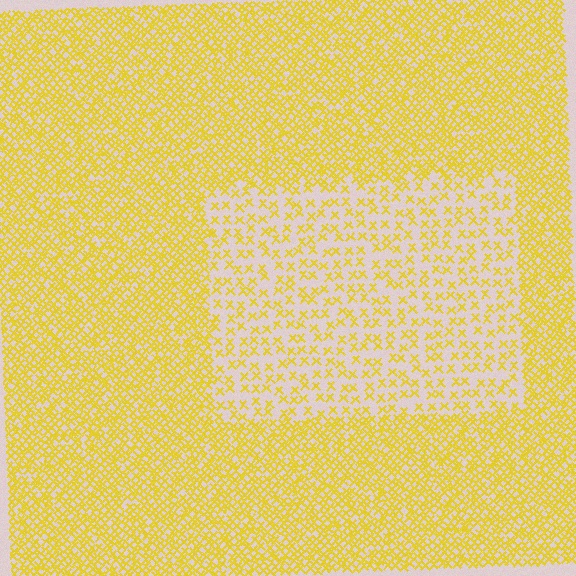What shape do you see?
I see a rectangle.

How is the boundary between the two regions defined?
The boundary is defined by a change in element density (approximately 2.5x ratio). All elements are the same color, size, and shape.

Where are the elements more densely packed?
The elements are more densely packed outside the rectangle boundary.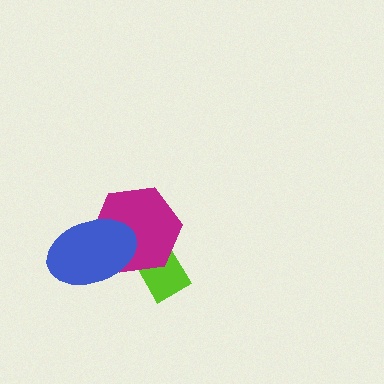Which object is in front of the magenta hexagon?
The blue ellipse is in front of the magenta hexagon.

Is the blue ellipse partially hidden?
No, no other shape covers it.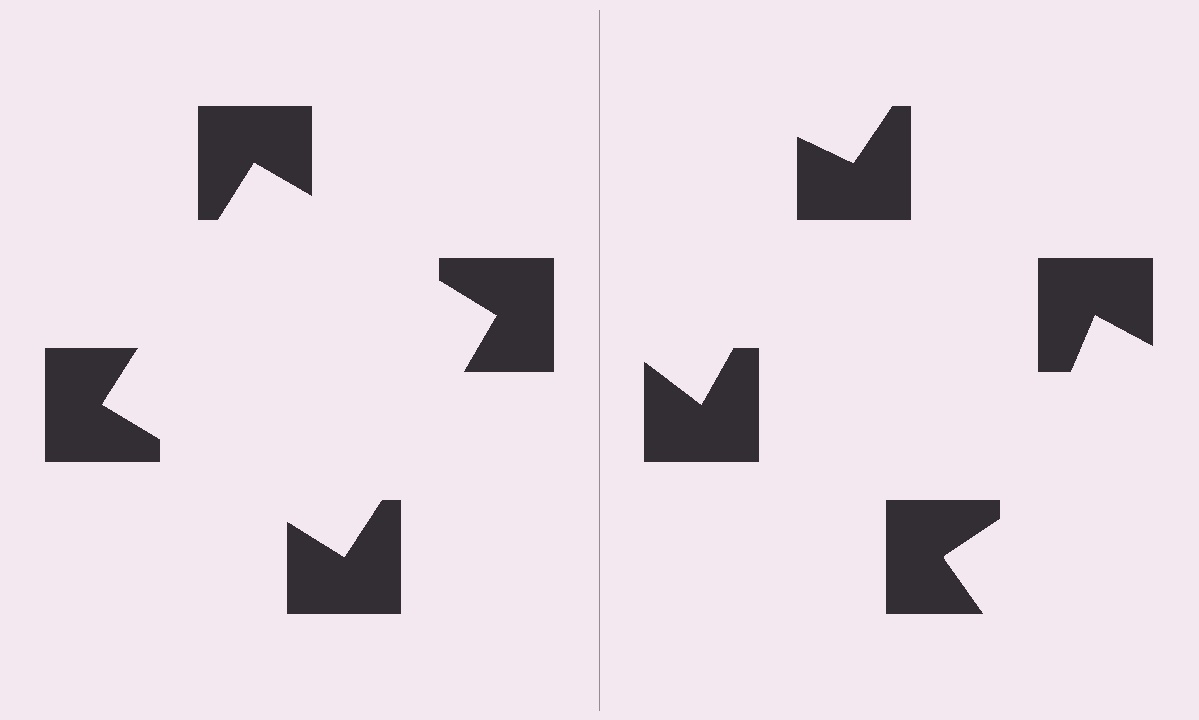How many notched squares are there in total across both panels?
8 — 4 on each side.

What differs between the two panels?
The notched squares are positioned identically on both sides; only the wedge orientations differ. On the left they align to a square; on the right they are misaligned.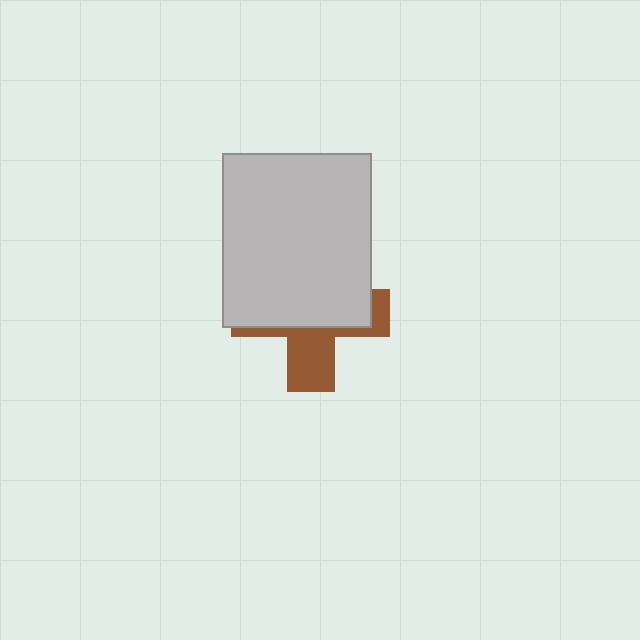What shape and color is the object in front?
The object in front is a light gray rectangle.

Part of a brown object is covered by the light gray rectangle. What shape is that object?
It is a cross.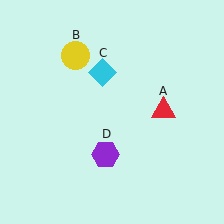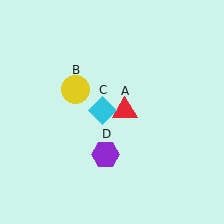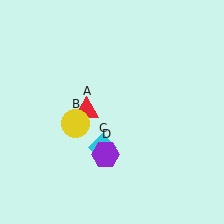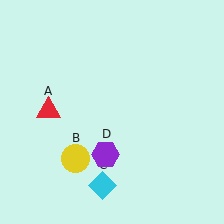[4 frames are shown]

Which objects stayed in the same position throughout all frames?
Purple hexagon (object D) remained stationary.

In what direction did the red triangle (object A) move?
The red triangle (object A) moved left.